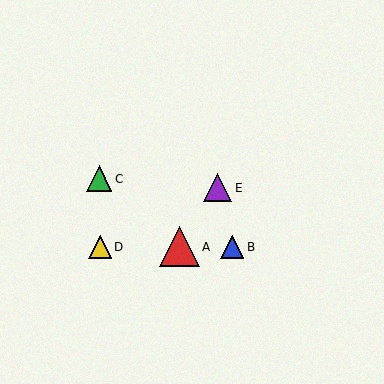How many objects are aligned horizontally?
3 objects (A, B, D) are aligned horizontally.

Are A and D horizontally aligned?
Yes, both are at y≈247.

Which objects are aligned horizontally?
Objects A, B, D are aligned horizontally.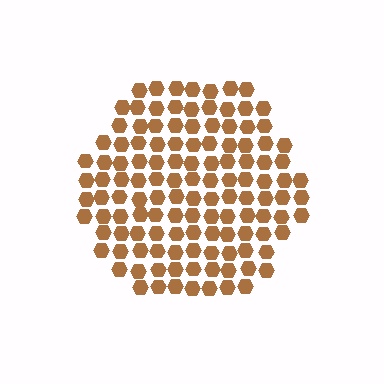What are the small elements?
The small elements are hexagons.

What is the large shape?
The large shape is a hexagon.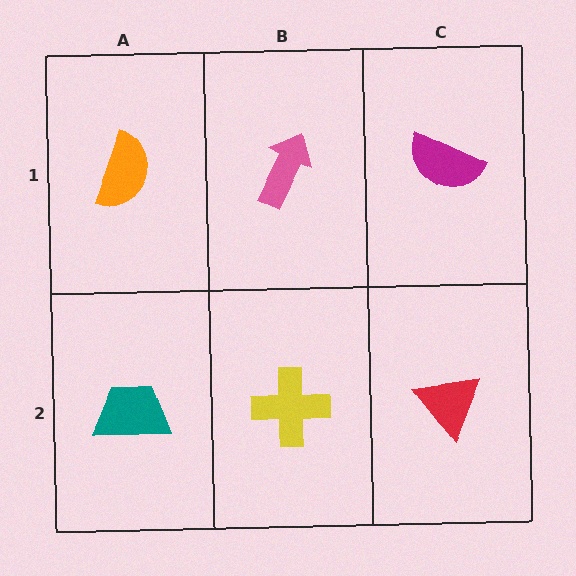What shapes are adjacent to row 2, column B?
A pink arrow (row 1, column B), a teal trapezoid (row 2, column A), a red triangle (row 2, column C).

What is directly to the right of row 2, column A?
A yellow cross.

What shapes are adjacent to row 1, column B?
A yellow cross (row 2, column B), an orange semicircle (row 1, column A), a magenta semicircle (row 1, column C).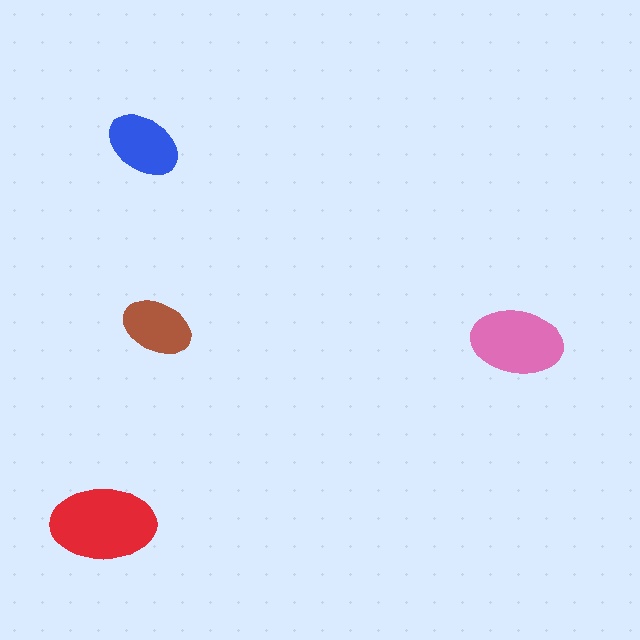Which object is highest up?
The blue ellipse is topmost.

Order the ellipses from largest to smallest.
the red one, the pink one, the blue one, the brown one.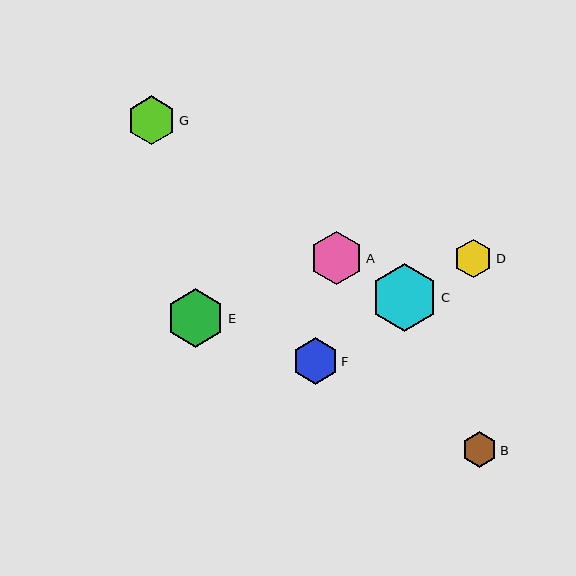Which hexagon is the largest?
Hexagon C is the largest with a size of approximately 68 pixels.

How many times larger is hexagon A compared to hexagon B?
Hexagon A is approximately 1.5 times the size of hexagon B.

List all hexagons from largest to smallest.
From largest to smallest: C, E, A, G, F, D, B.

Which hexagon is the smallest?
Hexagon B is the smallest with a size of approximately 35 pixels.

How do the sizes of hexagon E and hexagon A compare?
Hexagon E and hexagon A are approximately the same size.